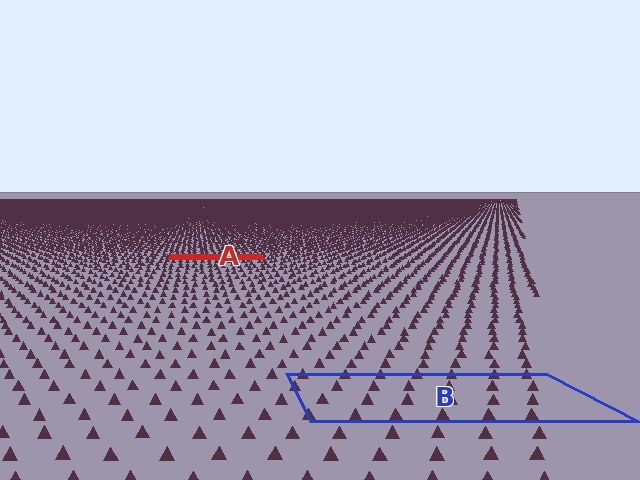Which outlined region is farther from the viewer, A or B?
Region A is farther from the viewer — the texture elements inside it appear smaller and more densely packed.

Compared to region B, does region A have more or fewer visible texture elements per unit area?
Region A has more texture elements per unit area — they are packed more densely because it is farther away.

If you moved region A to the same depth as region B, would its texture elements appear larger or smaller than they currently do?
They would appear larger. At a closer depth, the same texture elements are projected at a bigger on-screen size.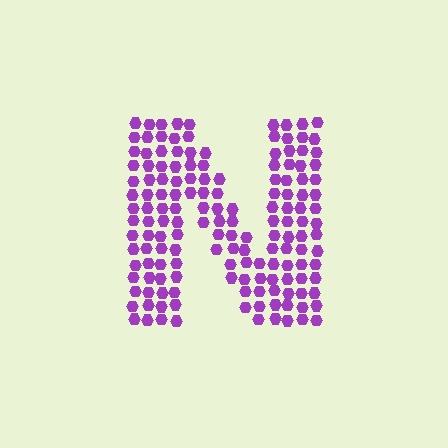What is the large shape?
The large shape is the letter N.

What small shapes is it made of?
It is made of small hexagons.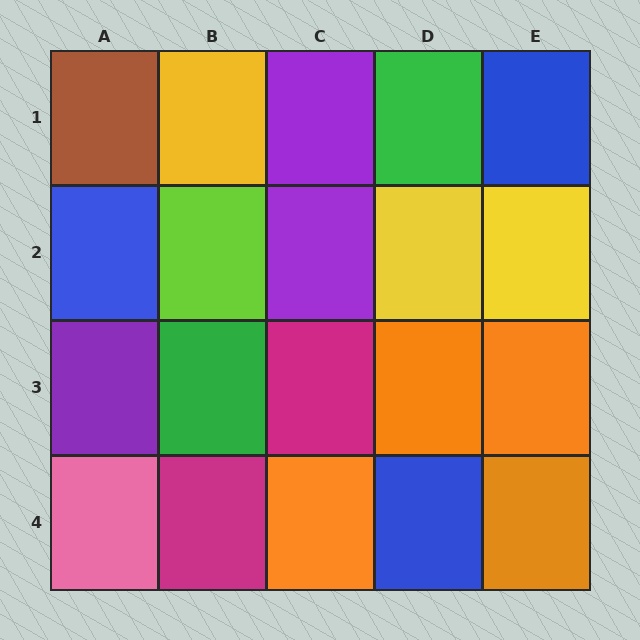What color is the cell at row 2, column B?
Lime.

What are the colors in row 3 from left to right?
Purple, green, magenta, orange, orange.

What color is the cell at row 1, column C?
Purple.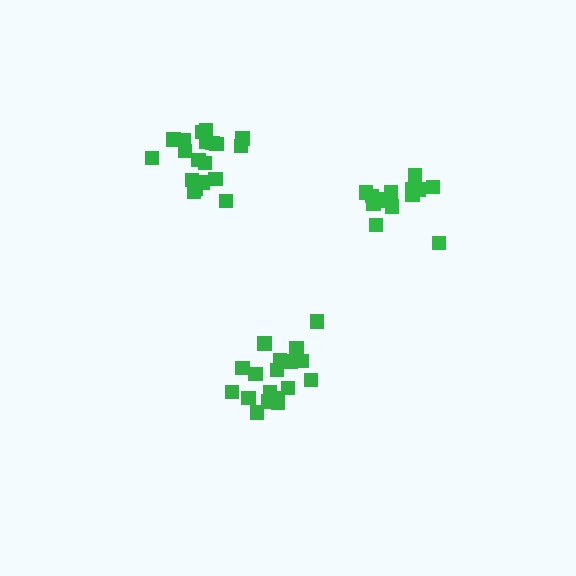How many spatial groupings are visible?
There are 3 spatial groupings.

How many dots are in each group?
Group 1: 19 dots, Group 2: 19 dots, Group 3: 14 dots (52 total).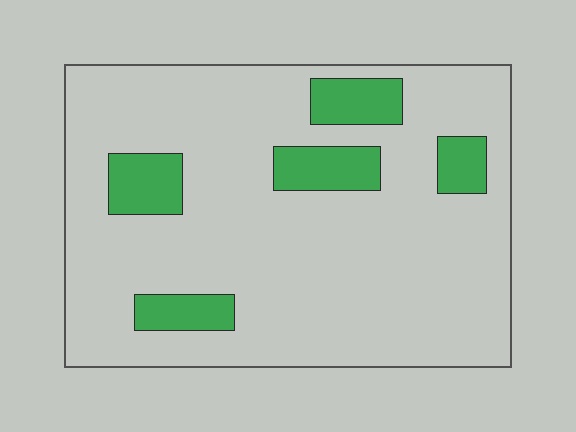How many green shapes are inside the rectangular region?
5.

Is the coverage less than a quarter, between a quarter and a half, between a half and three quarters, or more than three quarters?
Less than a quarter.